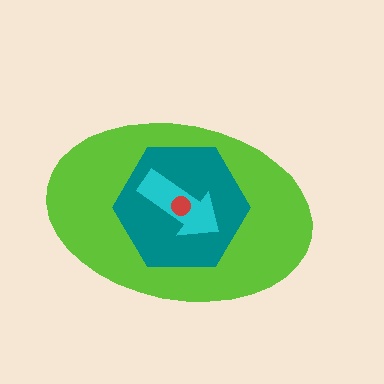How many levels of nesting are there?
4.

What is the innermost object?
The red circle.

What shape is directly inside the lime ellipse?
The teal hexagon.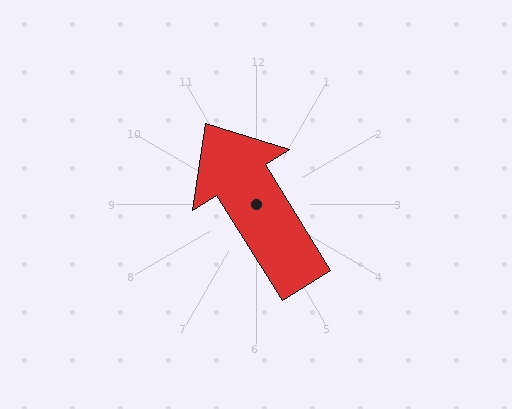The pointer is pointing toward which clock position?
Roughly 11 o'clock.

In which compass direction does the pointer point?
Northwest.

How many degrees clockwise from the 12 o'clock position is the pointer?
Approximately 328 degrees.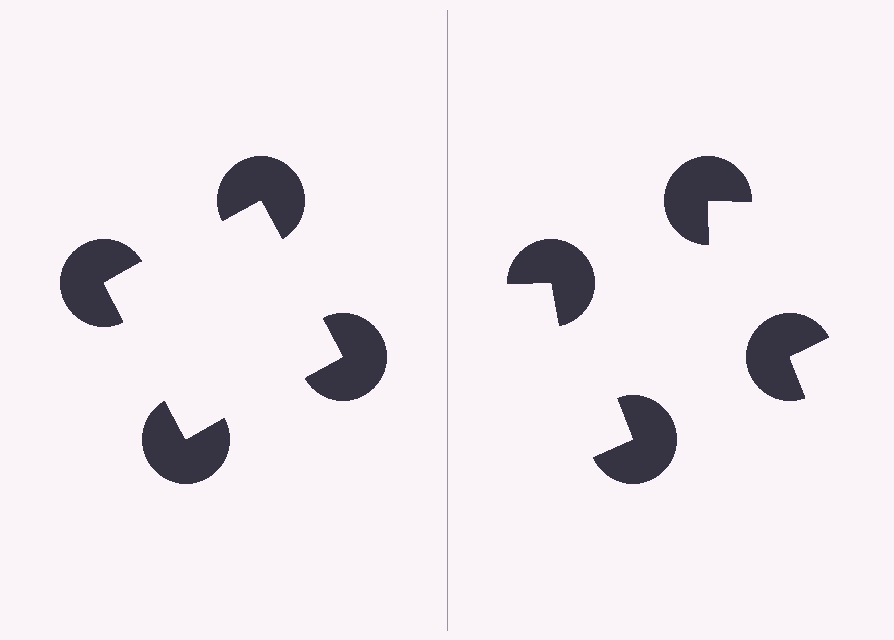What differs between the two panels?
The pac-man discs are positioned identically on both sides; only the wedge orientations differ. On the left they align to a square; on the right they are misaligned.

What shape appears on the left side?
An illusory square.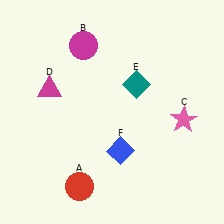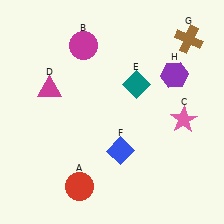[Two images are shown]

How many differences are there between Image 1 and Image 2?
There are 2 differences between the two images.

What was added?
A brown cross (G), a purple hexagon (H) were added in Image 2.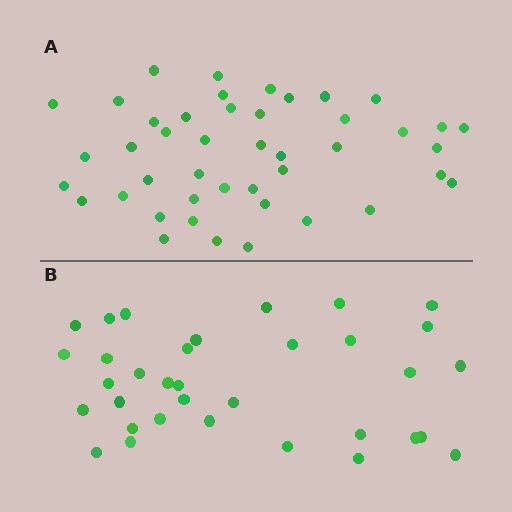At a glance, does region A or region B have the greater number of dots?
Region A (the top region) has more dots.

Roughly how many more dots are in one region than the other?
Region A has roughly 10 or so more dots than region B.